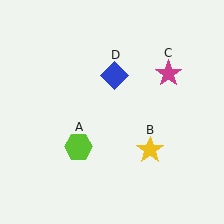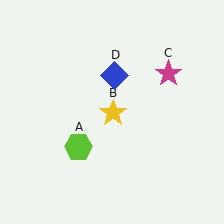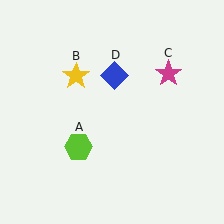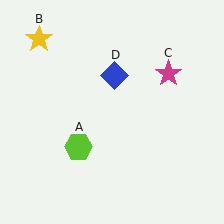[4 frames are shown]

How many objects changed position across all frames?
1 object changed position: yellow star (object B).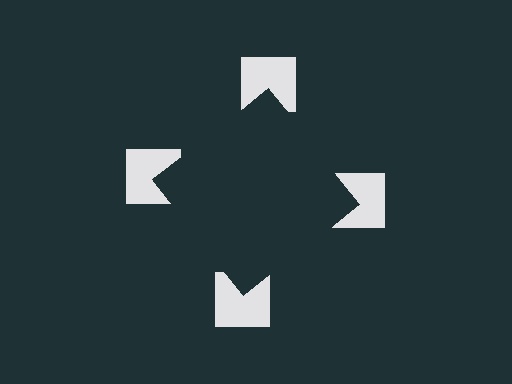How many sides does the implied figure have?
4 sides.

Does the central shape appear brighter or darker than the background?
It typically appears slightly darker than the background, even though no actual brightness change is drawn.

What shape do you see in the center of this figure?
An illusory square — its edges are inferred from the aligned wedge cuts in the notched squares, not physically drawn.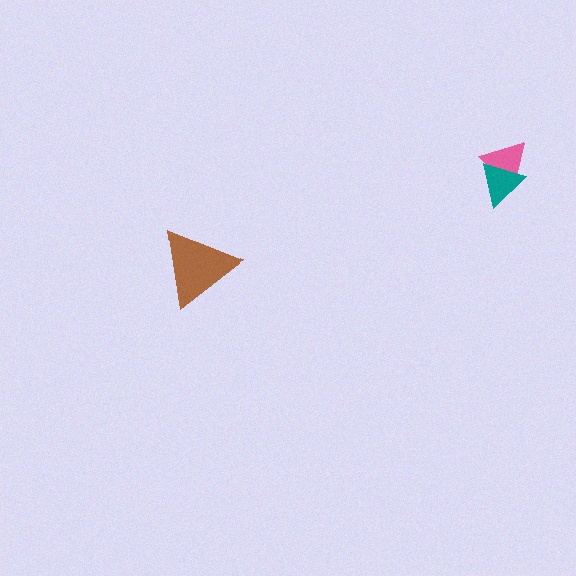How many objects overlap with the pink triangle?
1 object overlaps with the pink triangle.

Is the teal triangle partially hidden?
No, no other shape covers it.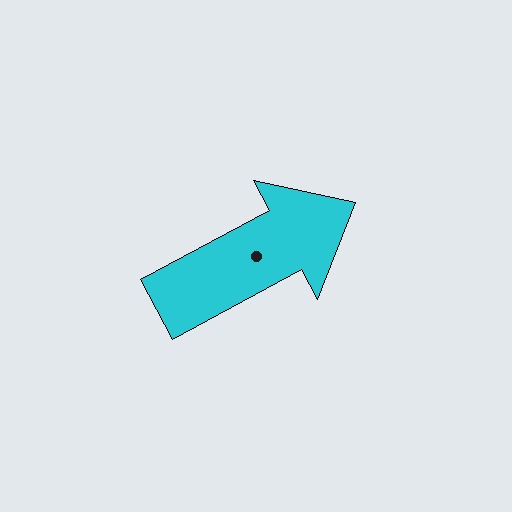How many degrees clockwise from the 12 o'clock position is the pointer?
Approximately 62 degrees.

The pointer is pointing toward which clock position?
Roughly 2 o'clock.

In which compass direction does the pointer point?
Northeast.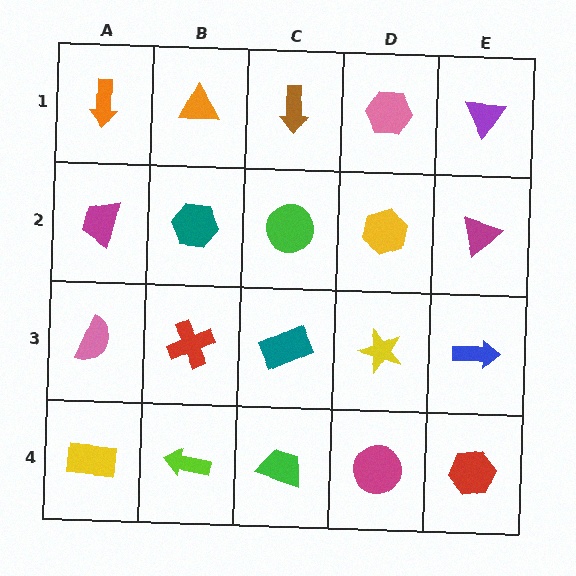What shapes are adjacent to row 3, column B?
A teal hexagon (row 2, column B), a lime arrow (row 4, column B), a pink semicircle (row 3, column A), a teal rectangle (row 3, column C).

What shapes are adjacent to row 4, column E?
A blue arrow (row 3, column E), a magenta circle (row 4, column D).